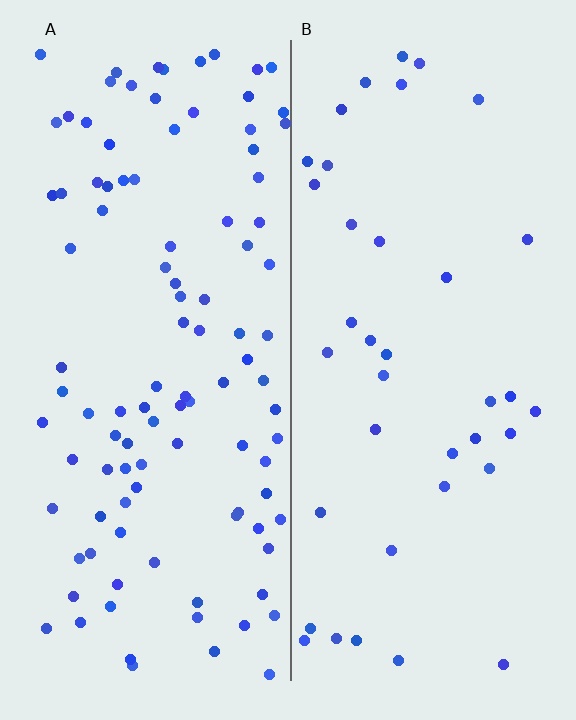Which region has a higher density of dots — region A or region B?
A (the left).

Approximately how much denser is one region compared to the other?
Approximately 2.7× — region A over region B.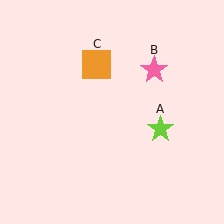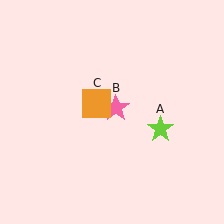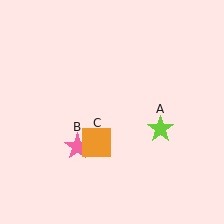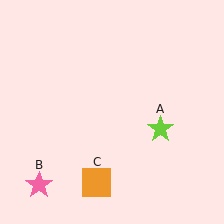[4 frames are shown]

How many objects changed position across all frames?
2 objects changed position: pink star (object B), orange square (object C).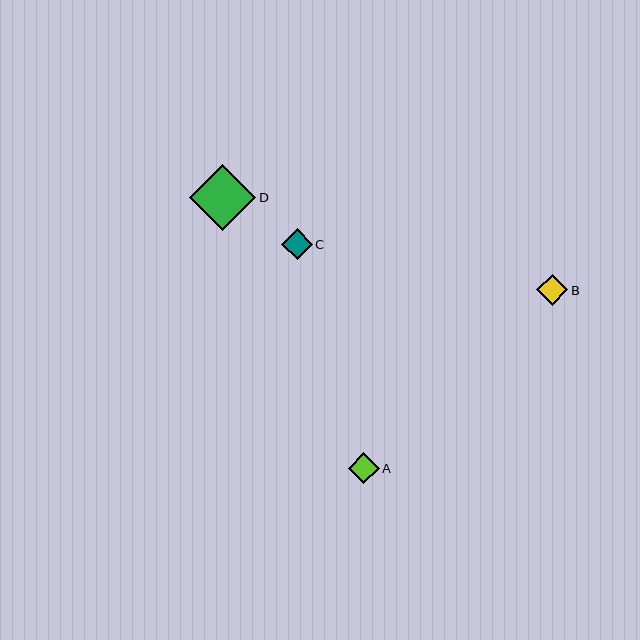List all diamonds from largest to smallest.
From largest to smallest: D, B, A, C.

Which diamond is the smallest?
Diamond C is the smallest with a size of approximately 31 pixels.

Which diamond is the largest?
Diamond D is the largest with a size of approximately 66 pixels.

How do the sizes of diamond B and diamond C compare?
Diamond B and diamond C are approximately the same size.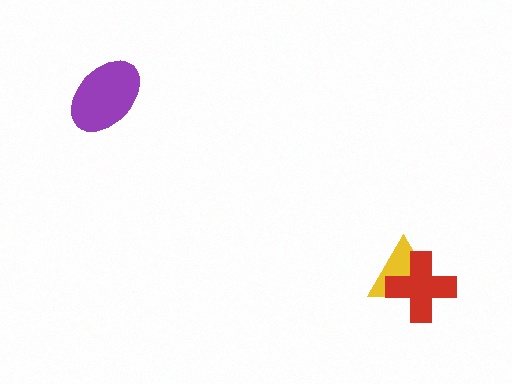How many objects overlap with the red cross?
1 object overlaps with the red cross.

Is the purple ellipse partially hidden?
No, no other shape covers it.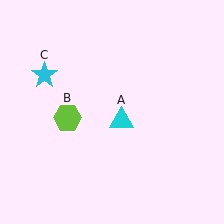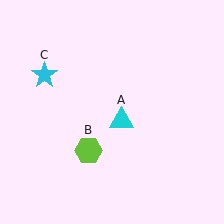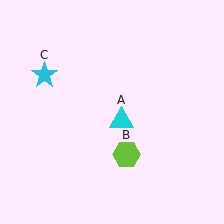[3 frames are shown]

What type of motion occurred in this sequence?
The lime hexagon (object B) rotated counterclockwise around the center of the scene.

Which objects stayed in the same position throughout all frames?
Cyan triangle (object A) and cyan star (object C) remained stationary.